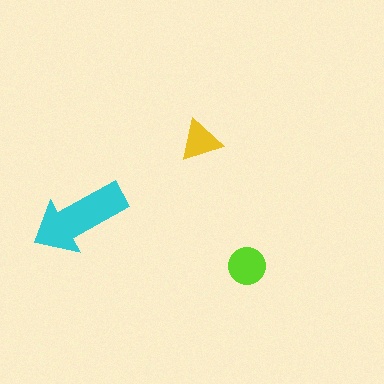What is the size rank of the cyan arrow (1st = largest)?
1st.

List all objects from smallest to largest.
The yellow triangle, the lime circle, the cyan arrow.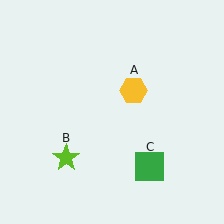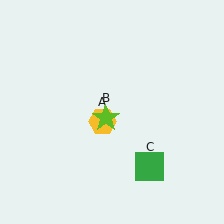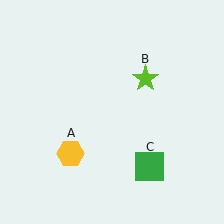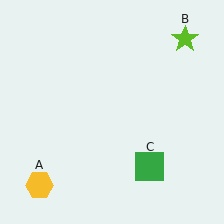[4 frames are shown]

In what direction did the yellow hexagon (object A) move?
The yellow hexagon (object A) moved down and to the left.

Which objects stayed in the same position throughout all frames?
Green square (object C) remained stationary.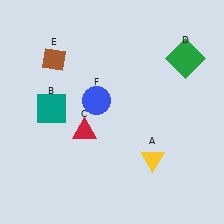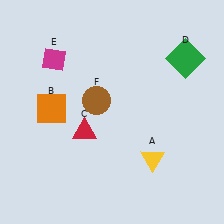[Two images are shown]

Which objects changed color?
B changed from teal to orange. E changed from brown to magenta. F changed from blue to brown.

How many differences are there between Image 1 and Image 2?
There are 3 differences between the two images.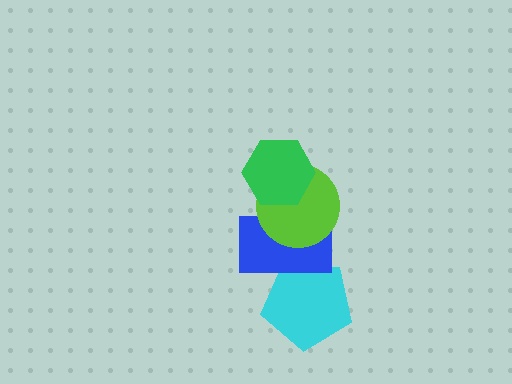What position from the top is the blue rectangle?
The blue rectangle is 3rd from the top.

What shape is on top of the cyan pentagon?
The blue rectangle is on top of the cyan pentagon.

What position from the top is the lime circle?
The lime circle is 2nd from the top.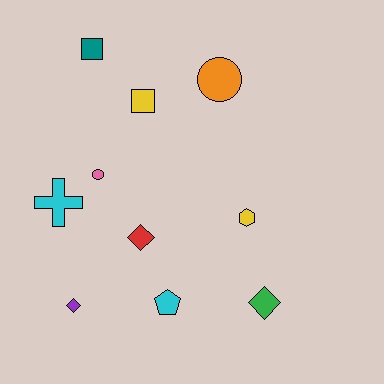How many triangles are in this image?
There are no triangles.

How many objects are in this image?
There are 10 objects.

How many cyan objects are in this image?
There are 2 cyan objects.